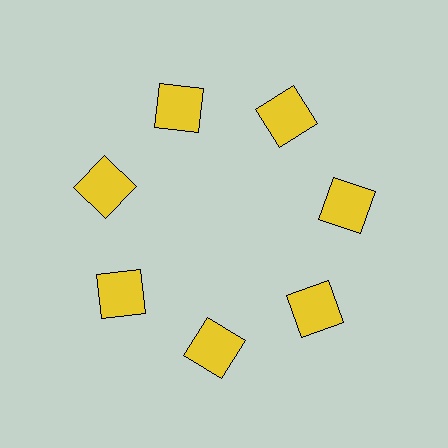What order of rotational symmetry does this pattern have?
This pattern has 7-fold rotational symmetry.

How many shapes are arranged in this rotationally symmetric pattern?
There are 7 shapes, arranged in 7 groups of 1.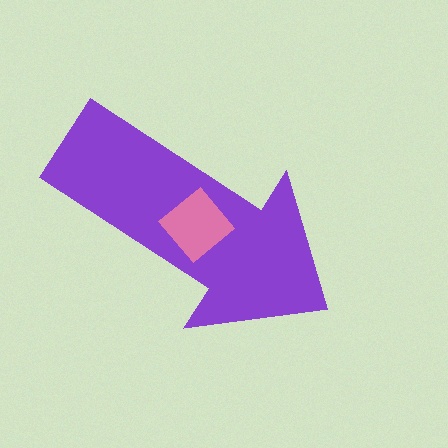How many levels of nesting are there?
2.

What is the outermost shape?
The purple arrow.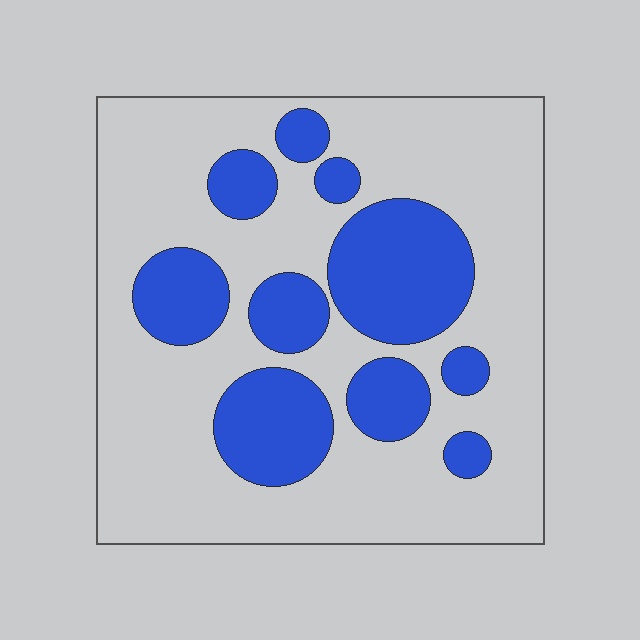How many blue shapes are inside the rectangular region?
10.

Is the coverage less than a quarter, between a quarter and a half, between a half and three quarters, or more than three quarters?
Between a quarter and a half.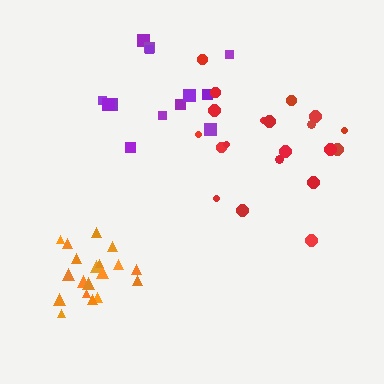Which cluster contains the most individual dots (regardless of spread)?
Orange (20).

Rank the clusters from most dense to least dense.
orange, red, purple.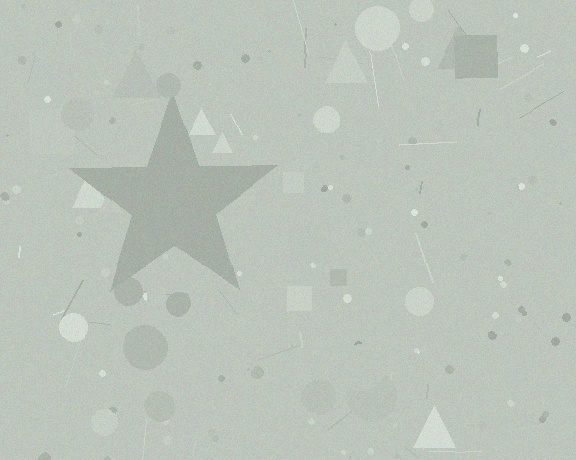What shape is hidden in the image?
A star is hidden in the image.